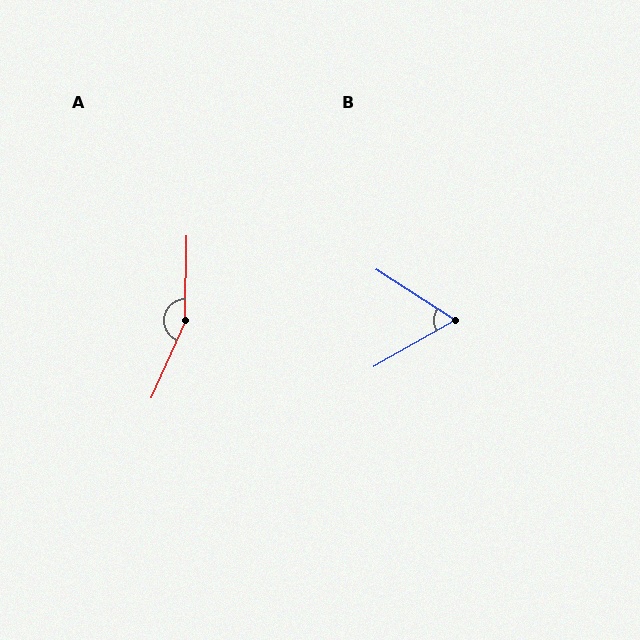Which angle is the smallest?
B, at approximately 62 degrees.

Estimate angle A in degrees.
Approximately 157 degrees.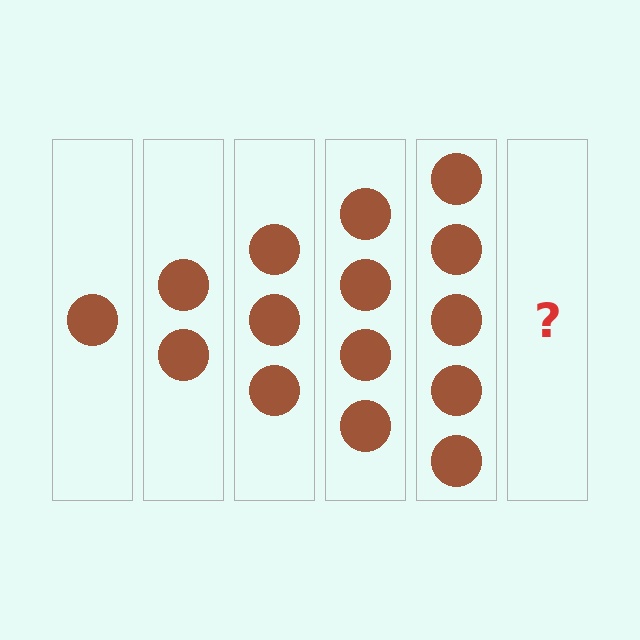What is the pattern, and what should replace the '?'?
The pattern is that each step adds one more circle. The '?' should be 6 circles.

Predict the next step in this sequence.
The next step is 6 circles.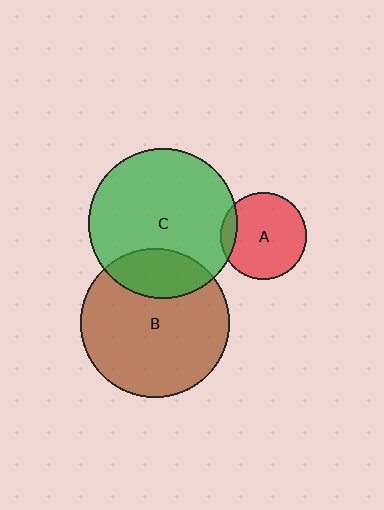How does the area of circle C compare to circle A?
Approximately 3.0 times.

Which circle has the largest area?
Circle C (green).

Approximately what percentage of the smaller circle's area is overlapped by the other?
Approximately 20%.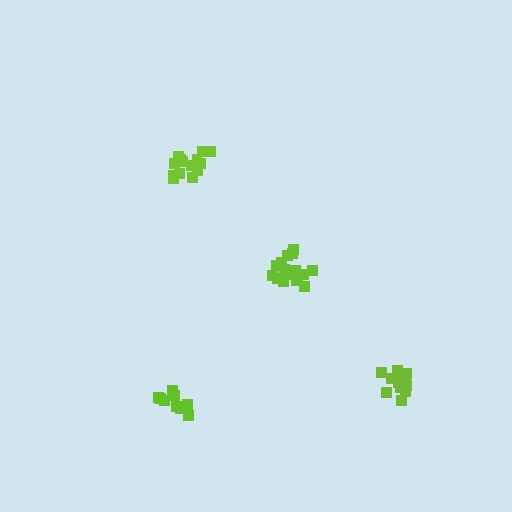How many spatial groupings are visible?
There are 4 spatial groupings.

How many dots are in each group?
Group 1: 11 dots, Group 2: 14 dots, Group 3: 16 dots, Group 4: 12 dots (53 total).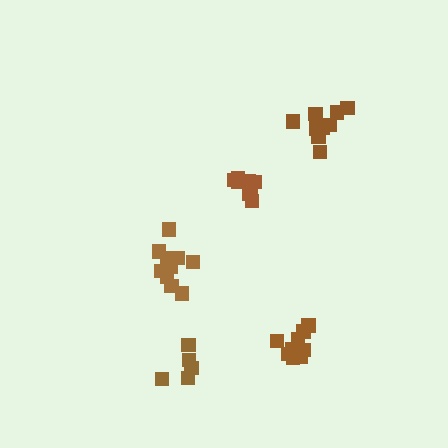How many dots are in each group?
Group 1: 11 dots, Group 2: 10 dots, Group 3: 9 dots, Group 4: 10 dots, Group 5: 5 dots (45 total).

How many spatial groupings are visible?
There are 5 spatial groupings.